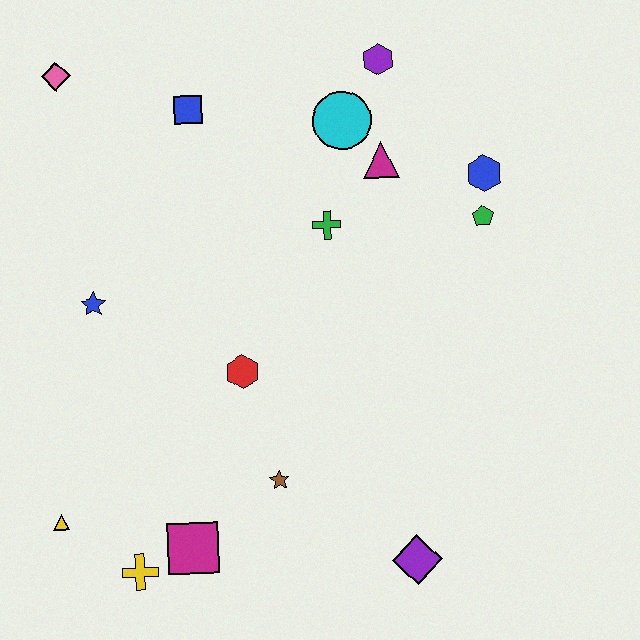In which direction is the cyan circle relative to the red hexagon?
The cyan circle is above the red hexagon.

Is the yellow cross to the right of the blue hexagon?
No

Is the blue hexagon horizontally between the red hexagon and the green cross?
No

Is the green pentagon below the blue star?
No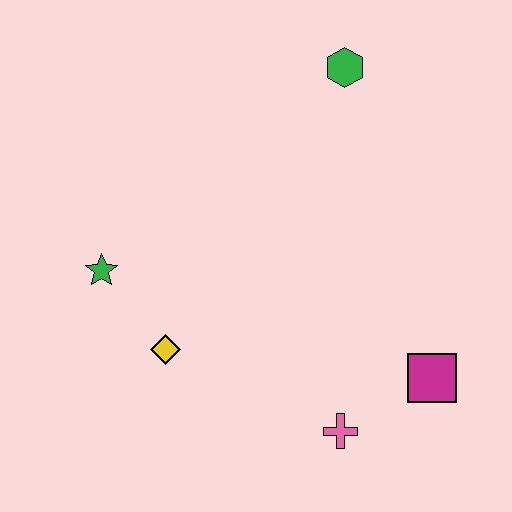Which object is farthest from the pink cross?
The green hexagon is farthest from the pink cross.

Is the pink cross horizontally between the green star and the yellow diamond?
No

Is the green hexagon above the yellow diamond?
Yes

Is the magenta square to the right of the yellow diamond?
Yes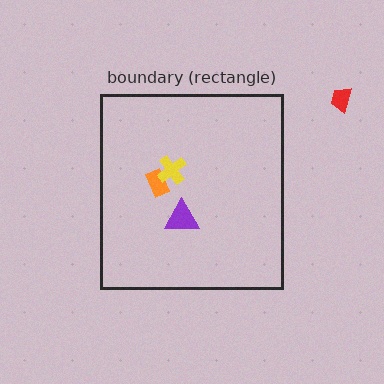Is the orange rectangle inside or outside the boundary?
Inside.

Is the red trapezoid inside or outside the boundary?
Outside.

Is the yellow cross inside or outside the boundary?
Inside.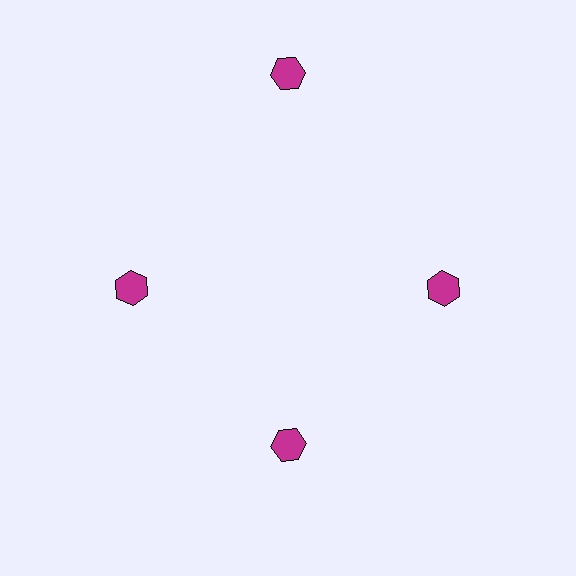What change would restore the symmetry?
The symmetry would be restored by moving it inward, back onto the ring so that all 4 hexagons sit at equal angles and equal distance from the center.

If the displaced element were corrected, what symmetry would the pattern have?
It would have 4-fold rotational symmetry — the pattern would map onto itself every 90 degrees.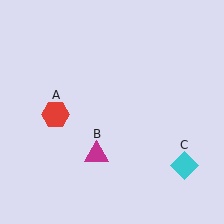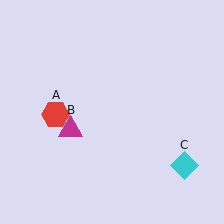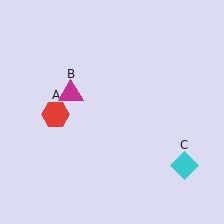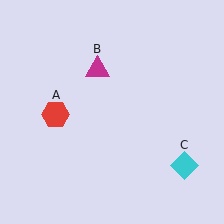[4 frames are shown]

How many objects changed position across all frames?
1 object changed position: magenta triangle (object B).